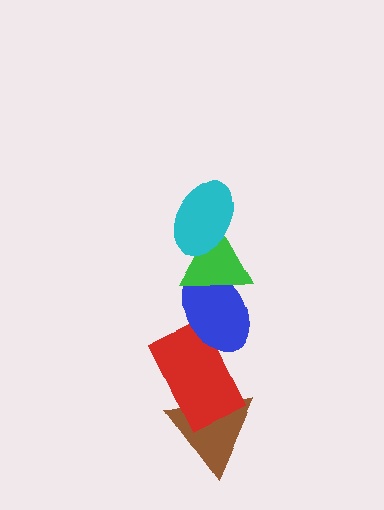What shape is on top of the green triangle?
The cyan ellipse is on top of the green triangle.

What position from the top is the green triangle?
The green triangle is 2nd from the top.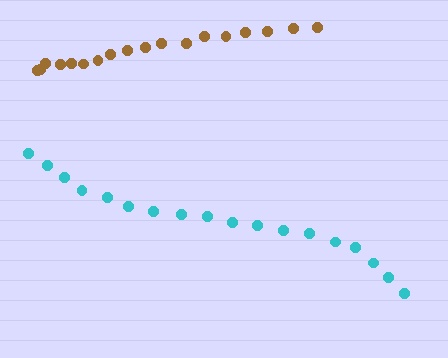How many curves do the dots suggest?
There are 2 distinct paths.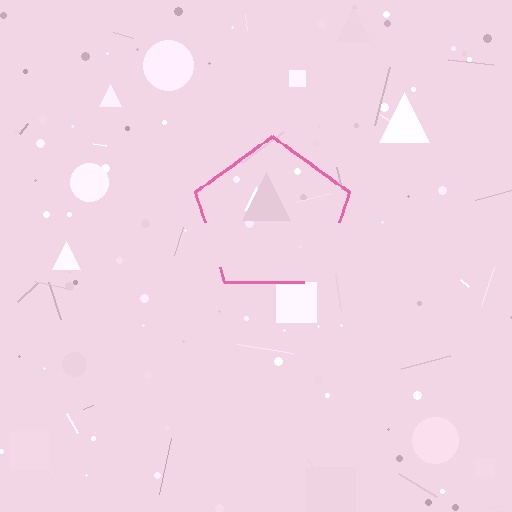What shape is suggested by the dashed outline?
The dashed outline suggests a pentagon.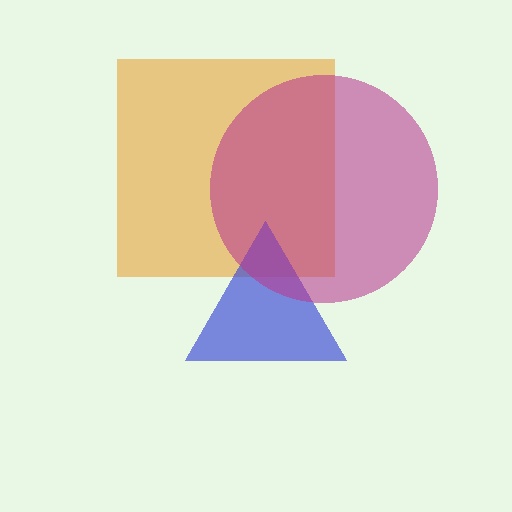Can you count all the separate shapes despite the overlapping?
Yes, there are 3 separate shapes.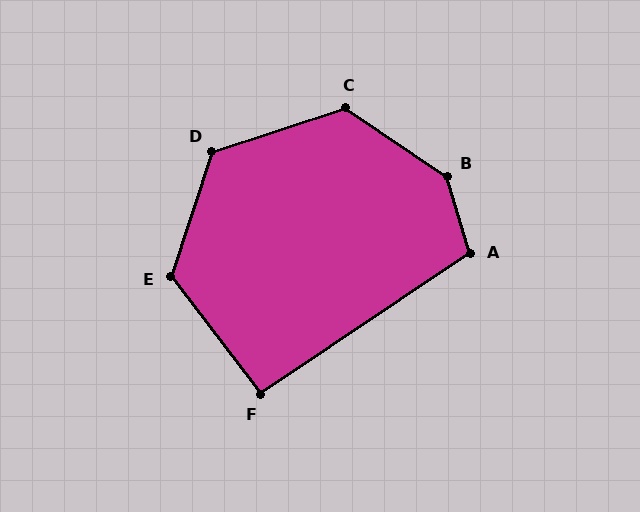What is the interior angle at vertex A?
Approximately 107 degrees (obtuse).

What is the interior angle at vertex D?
Approximately 126 degrees (obtuse).